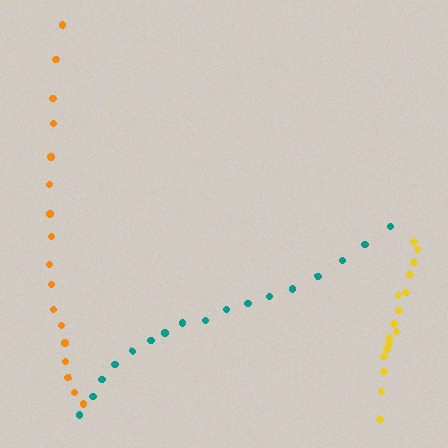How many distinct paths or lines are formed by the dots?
There are 3 distinct paths.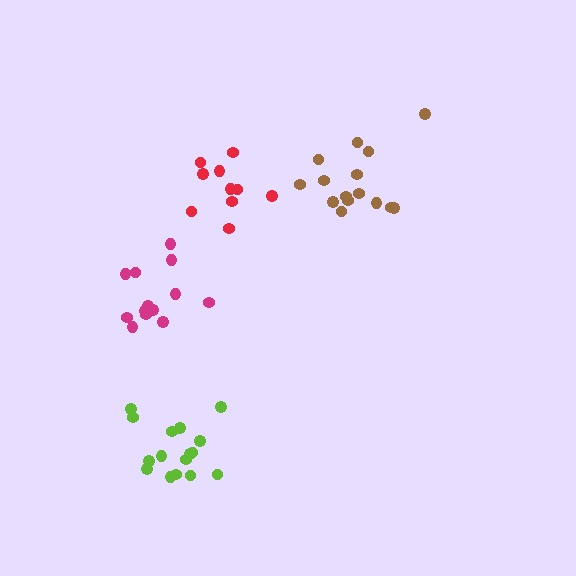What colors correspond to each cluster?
The clusters are colored: magenta, red, lime, brown.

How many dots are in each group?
Group 1: 14 dots, Group 2: 10 dots, Group 3: 16 dots, Group 4: 15 dots (55 total).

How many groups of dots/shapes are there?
There are 4 groups.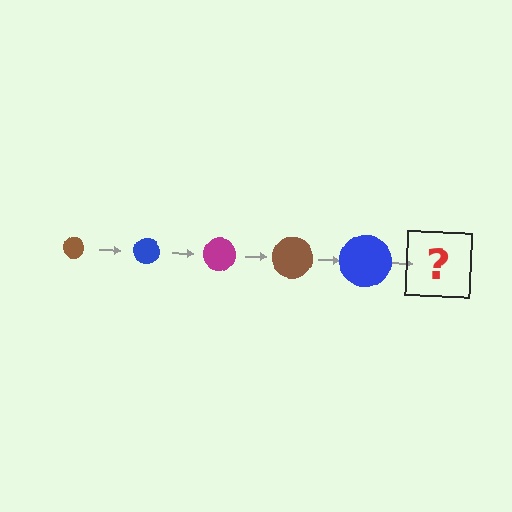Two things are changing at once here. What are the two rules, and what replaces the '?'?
The two rules are that the circle grows larger each step and the color cycles through brown, blue, and magenta. The '?' should be a magenta circle, larger than the previous one.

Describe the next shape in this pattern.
It should be a magenta circle, larger than the previous one.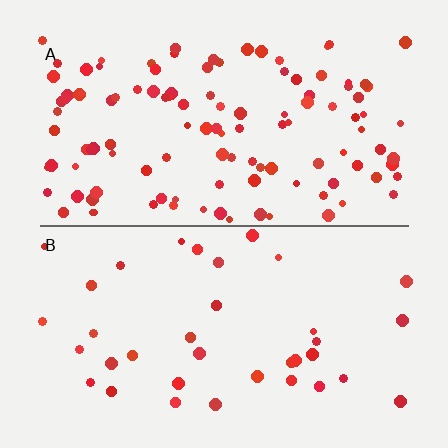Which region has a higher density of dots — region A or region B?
A (the top).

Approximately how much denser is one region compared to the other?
Approximately 3.2× — region A over region B.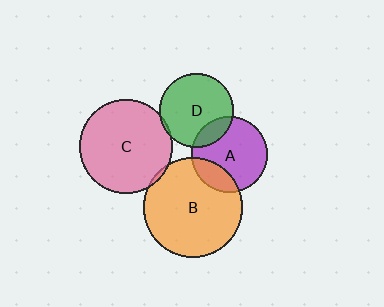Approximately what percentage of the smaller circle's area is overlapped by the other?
Approximately 20%.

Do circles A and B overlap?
Yes.